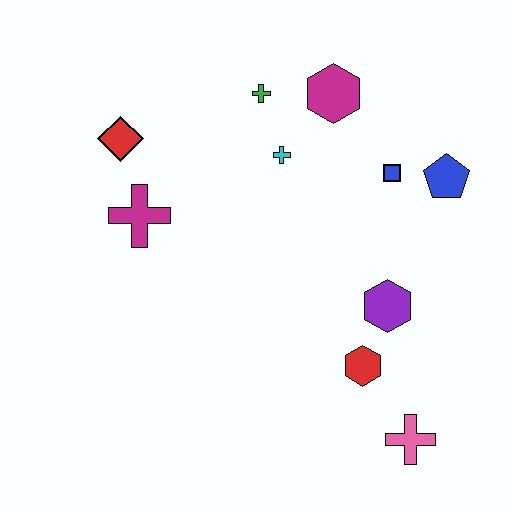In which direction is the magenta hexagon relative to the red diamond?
The magenta hexagon is to the right of the red diamond.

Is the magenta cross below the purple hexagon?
No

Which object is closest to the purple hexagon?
The red hexagon is closest to the purple hexagon.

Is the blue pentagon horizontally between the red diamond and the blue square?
No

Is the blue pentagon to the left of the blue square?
No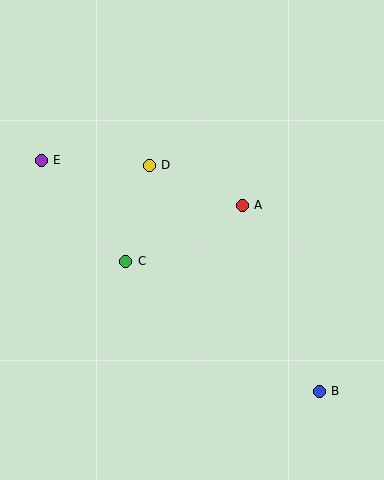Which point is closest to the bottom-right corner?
Point B is closest to the bottom-right corner.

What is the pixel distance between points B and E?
The distance between B and E is 362 pixels.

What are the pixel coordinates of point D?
Point D is at (149, 165).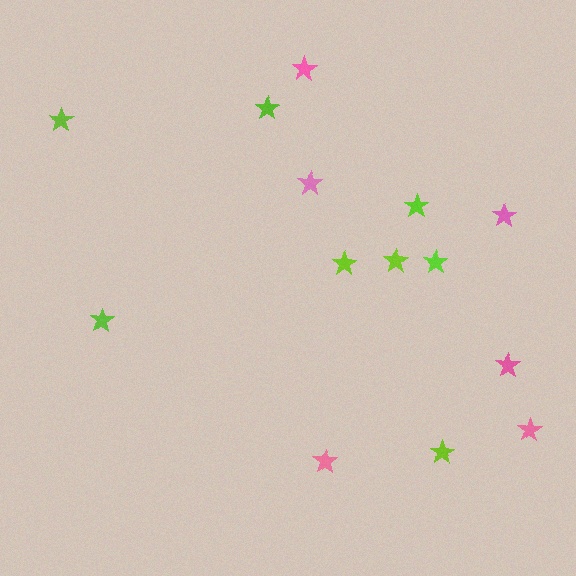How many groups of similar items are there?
There are 2 groups: one group of lime stars (8) and one group of pink stars (6).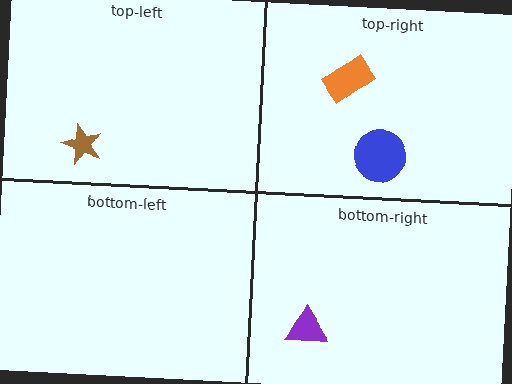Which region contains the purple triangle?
The bottom-right region.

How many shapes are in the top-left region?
1.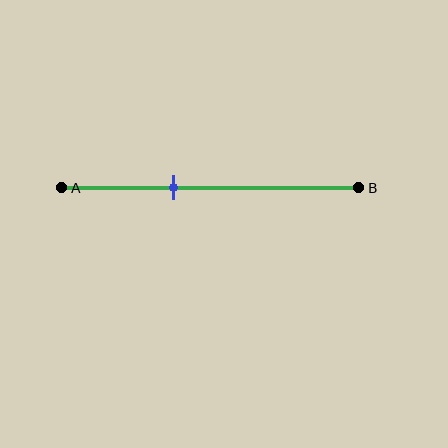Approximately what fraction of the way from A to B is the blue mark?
The blue mark is approximately 35% of the way from A to B.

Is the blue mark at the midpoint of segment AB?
No, the mark is at about 35% from A, not at the 50% midpoint.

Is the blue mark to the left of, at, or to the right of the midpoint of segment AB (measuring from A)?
The blue mark is to the left of the midpoint of segment AB.